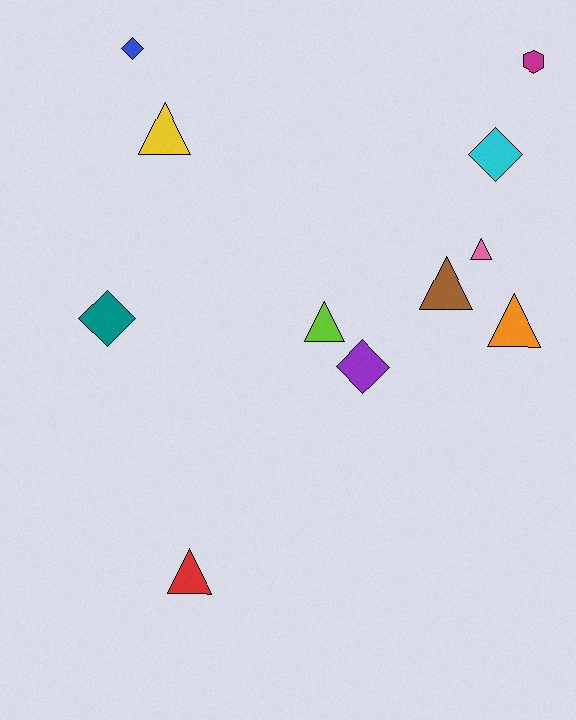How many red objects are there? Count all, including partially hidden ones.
There is 1 red object.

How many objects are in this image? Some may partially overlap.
There are 11 objects.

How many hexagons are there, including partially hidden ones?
There is 1 hexagon.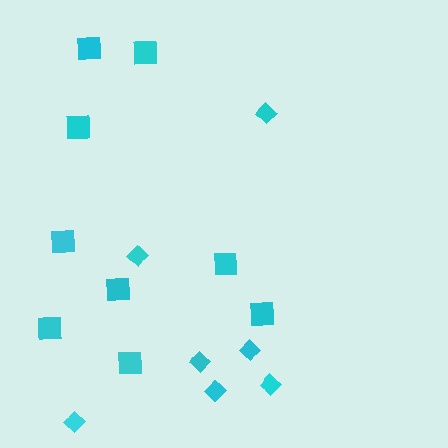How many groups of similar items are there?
There are 2 groups: one group of diamonds (7) and one group of squares (9).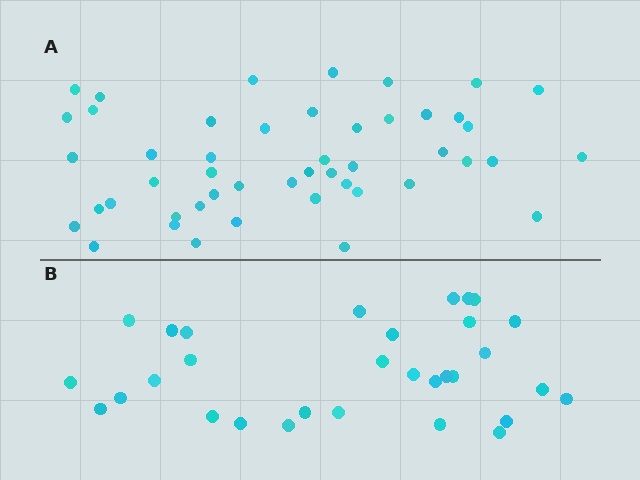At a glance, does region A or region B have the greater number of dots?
Region A (the top region) has more dots.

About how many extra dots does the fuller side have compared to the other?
Region A has approximately 15 more dots than region B.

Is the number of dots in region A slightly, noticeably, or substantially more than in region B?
Region A has substantially more. The ratio is roughly 1.5 to 1.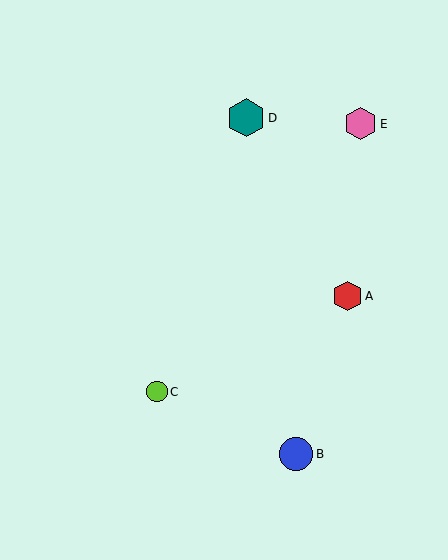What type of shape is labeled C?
Shape C is a lime circle.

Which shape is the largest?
The teal hexagon (labeled D) is the largest.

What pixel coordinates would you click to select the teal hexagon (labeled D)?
Click at (246, 118) to select the teal hexagon D.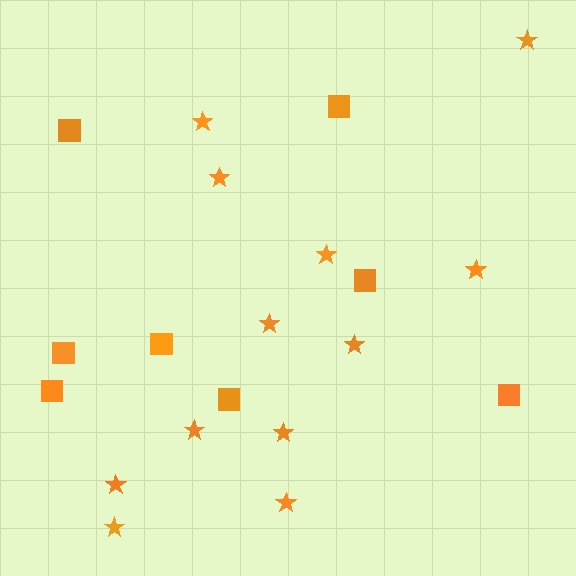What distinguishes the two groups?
There are 2 groups: one group of stars (12) and one group of squares (8).